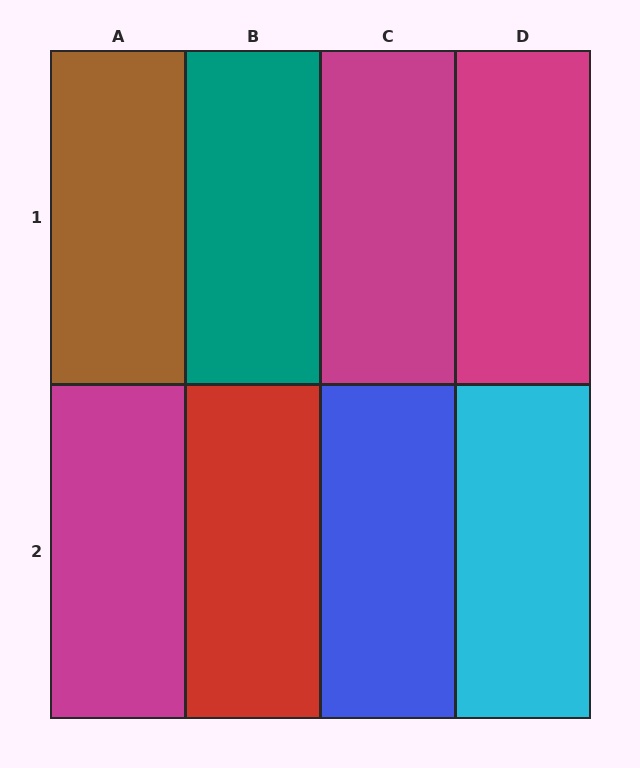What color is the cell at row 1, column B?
Teal.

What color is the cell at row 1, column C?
Magenta.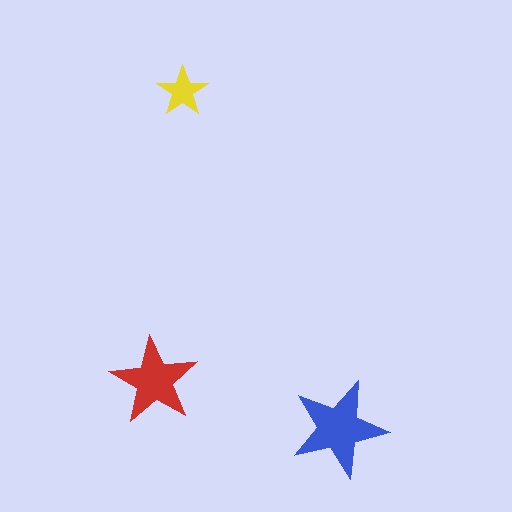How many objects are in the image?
There are 3 objects in the image.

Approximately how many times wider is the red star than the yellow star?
About 1.5 times wider.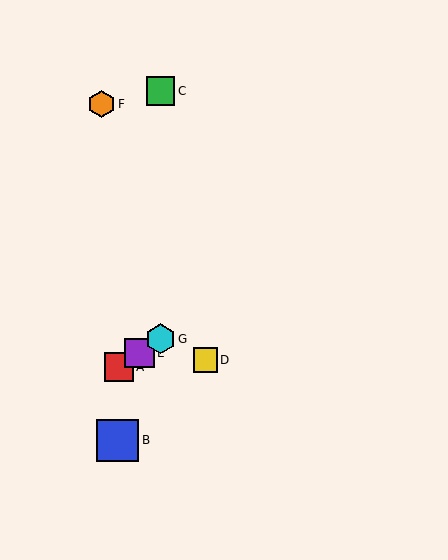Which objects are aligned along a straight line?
Objects A, E, G are aligned along a straight line.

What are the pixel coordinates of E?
Object E is at (139, 353).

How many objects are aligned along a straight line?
3 objects (A, E, G) are aligned along a straight line.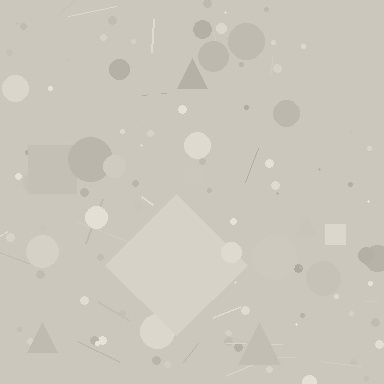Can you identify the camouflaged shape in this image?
The camouflaged shape is a diamond.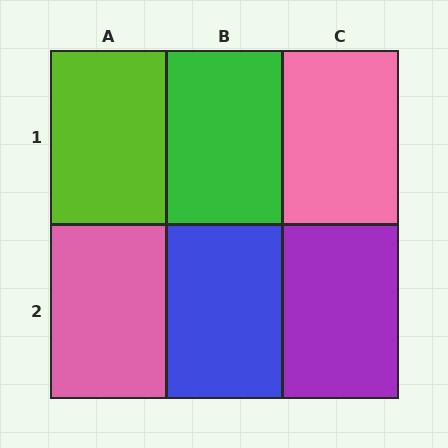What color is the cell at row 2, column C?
Purple.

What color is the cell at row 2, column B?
Blue.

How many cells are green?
1 cell is green.